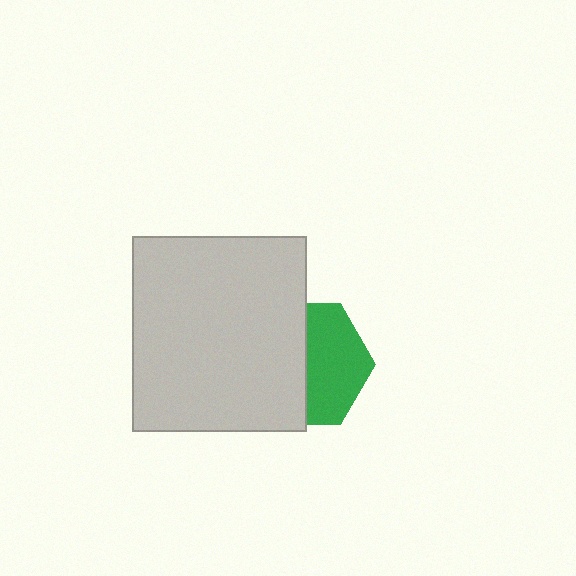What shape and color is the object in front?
The object in front is a light gray rectangle.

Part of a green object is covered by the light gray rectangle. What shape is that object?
It is a hexagon.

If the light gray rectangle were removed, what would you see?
You would see the complete green hexagon.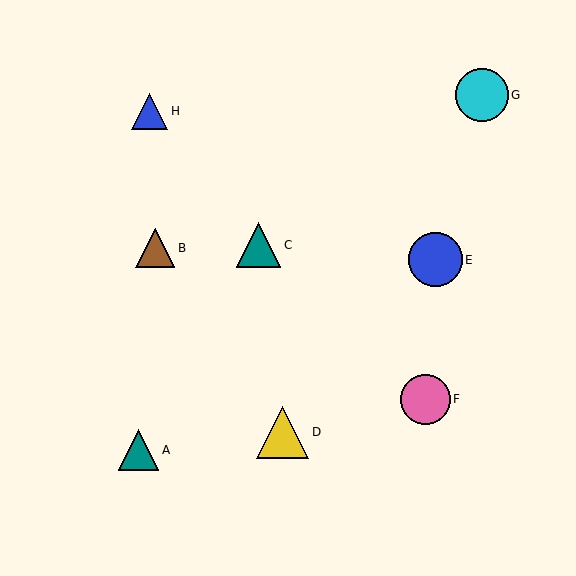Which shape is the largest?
The blue circle (labeled E) is the largest.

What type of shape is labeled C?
Shape C is a teal triangle.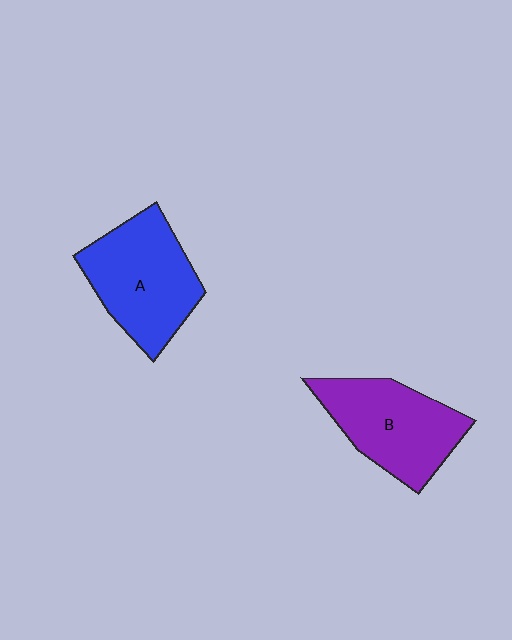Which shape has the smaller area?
Shape B (purple).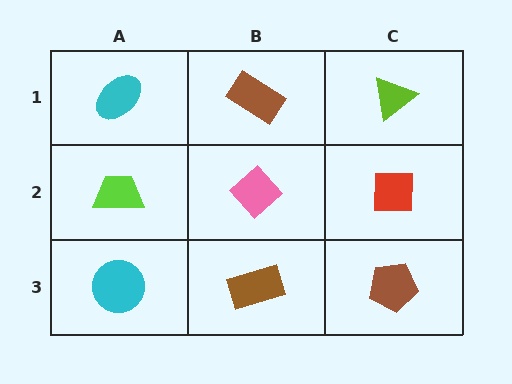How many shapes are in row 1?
3 shapes.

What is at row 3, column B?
A brown rectangle.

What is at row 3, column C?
A brown pentagon.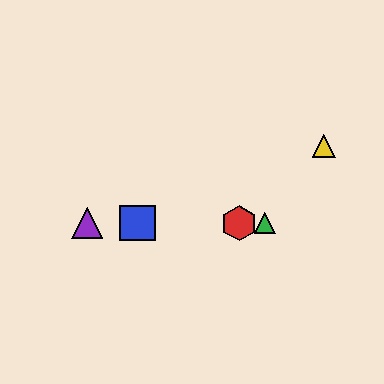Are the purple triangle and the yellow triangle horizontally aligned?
No, the purple triangle is at y≈223 and the yellow triangle is at y≈146.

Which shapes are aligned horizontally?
The red hexagon, the blue square, the green triangle, the purple triangle are aligned horizontally.